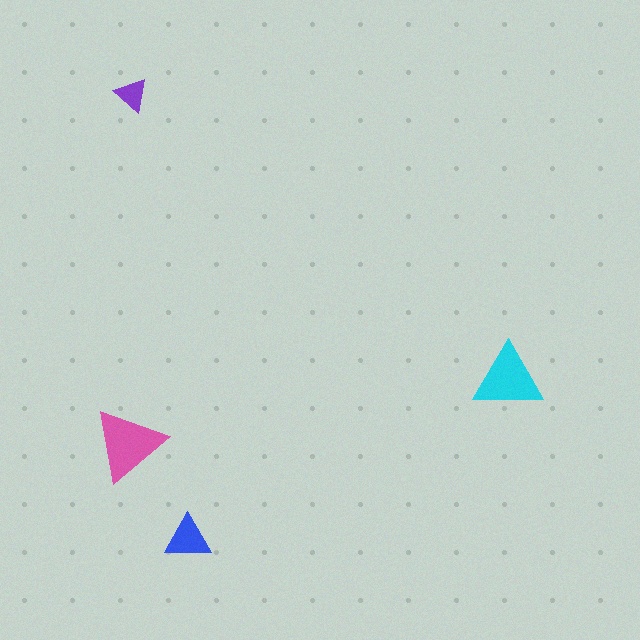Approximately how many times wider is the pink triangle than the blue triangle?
About 1.5 times wider.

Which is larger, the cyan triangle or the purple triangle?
The cyan one.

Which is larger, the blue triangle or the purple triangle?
The blue one.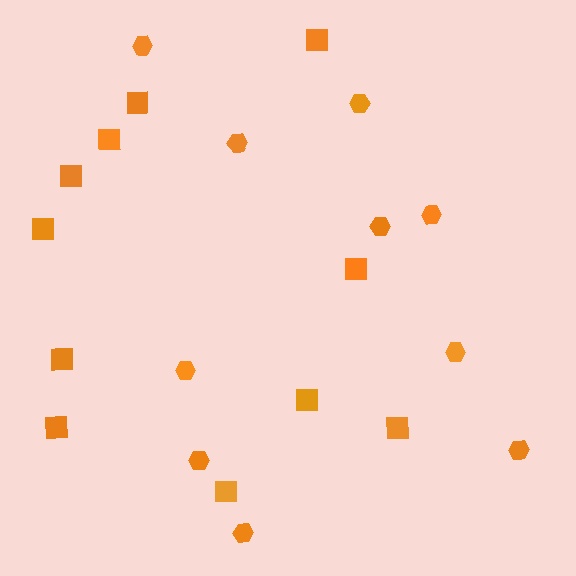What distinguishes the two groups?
There are 2 groups: one group of hexagons (10) and one group of squares (11).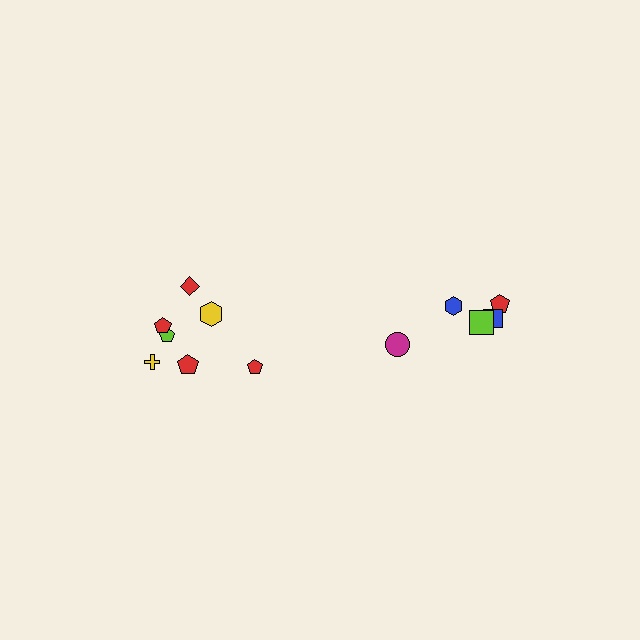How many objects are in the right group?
There are 5 objects.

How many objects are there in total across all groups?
There are 12 objects.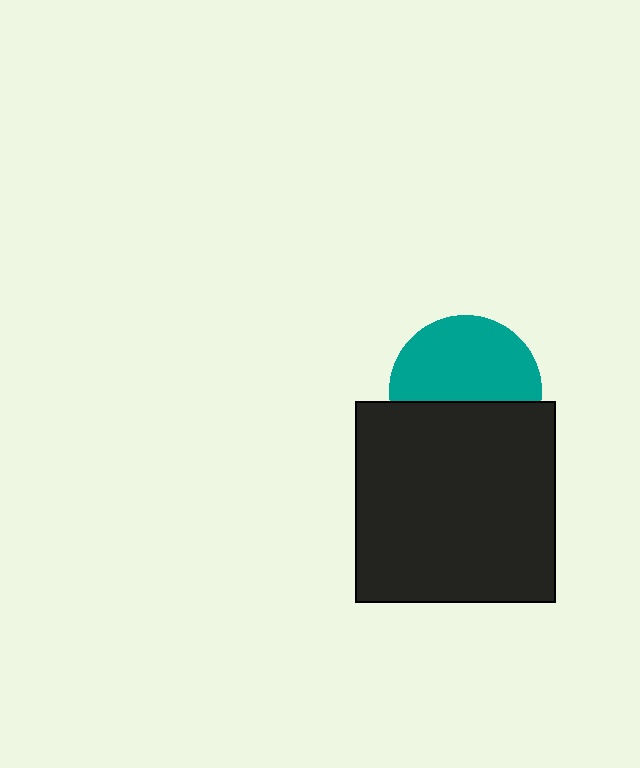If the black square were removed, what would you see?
You would see the complete teal circle.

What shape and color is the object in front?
The object in front is a black square.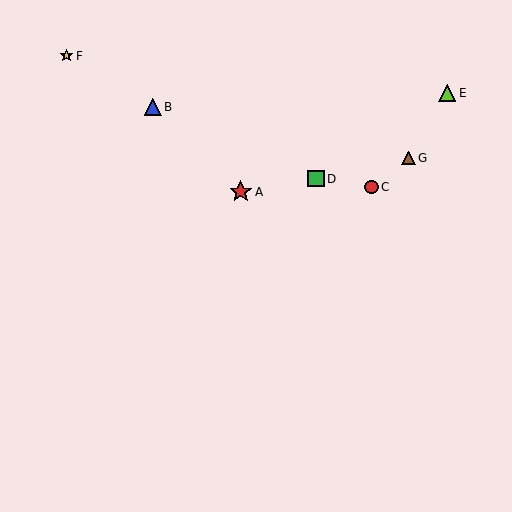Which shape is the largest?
The red star (labeled A) is the largest.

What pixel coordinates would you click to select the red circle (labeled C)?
Click at (371, 187) to select the red circle C.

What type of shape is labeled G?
Shape G is a brown triangle.